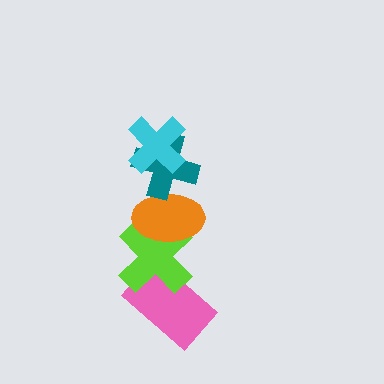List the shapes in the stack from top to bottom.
From top to bottom: the cyan cross, the teal cross, the orange ellipse, the lime cross, the pink rectangle.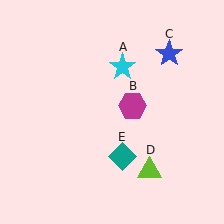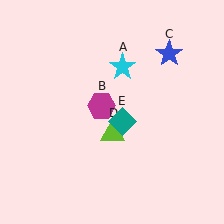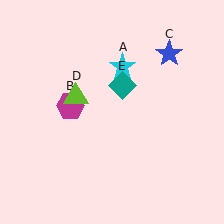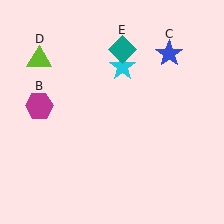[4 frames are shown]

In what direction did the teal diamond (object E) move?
The teal diamond (object E) moved up.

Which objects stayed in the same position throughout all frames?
Cyan star (object A) and blue star (object C) remained stationary.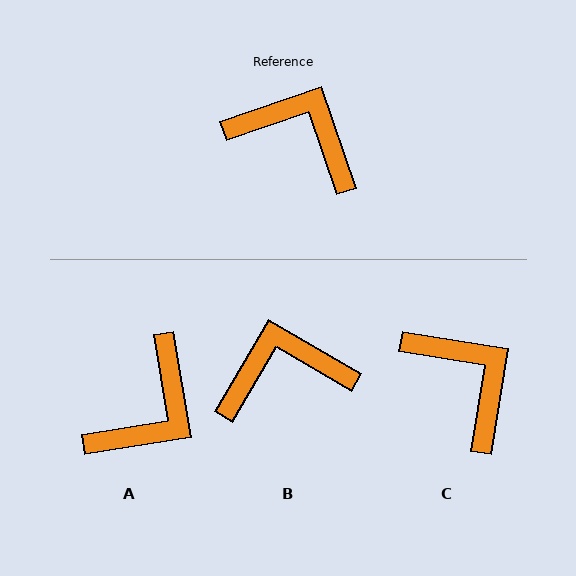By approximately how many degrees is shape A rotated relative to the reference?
Approximately 100 degrees clockwise.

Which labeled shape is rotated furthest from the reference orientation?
A, about 100 degrees away.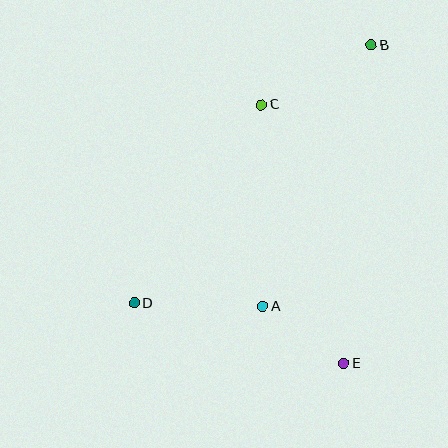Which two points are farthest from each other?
Points B and D are farthest from each other.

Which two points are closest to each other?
Points A and E are closest to each other.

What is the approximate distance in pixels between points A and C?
The distance between A and C is approximately 201 pixels.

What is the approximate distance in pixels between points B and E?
The distance between B and E is approximately 319 pixels.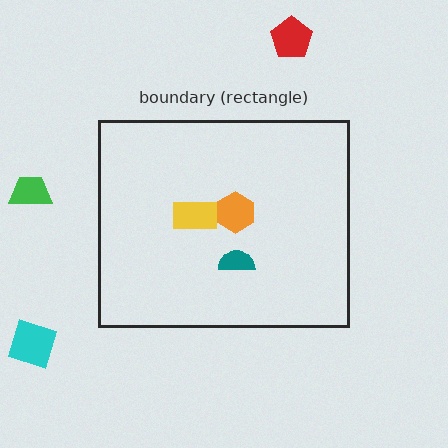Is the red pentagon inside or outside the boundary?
Outside.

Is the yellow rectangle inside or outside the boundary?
Inside.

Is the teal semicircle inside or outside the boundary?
Inside.